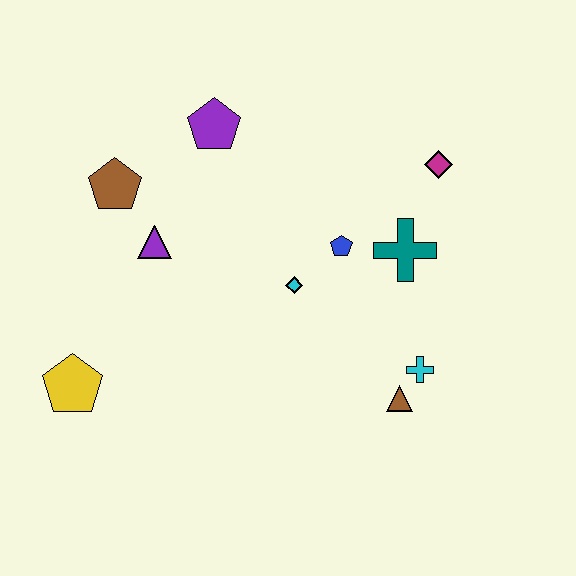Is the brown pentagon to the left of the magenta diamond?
Yes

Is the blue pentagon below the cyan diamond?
No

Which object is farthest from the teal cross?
The yellow pentagon is farthest from the teal cross.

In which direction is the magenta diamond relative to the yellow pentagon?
The magenta diamond is to the right of the yellow pentagon.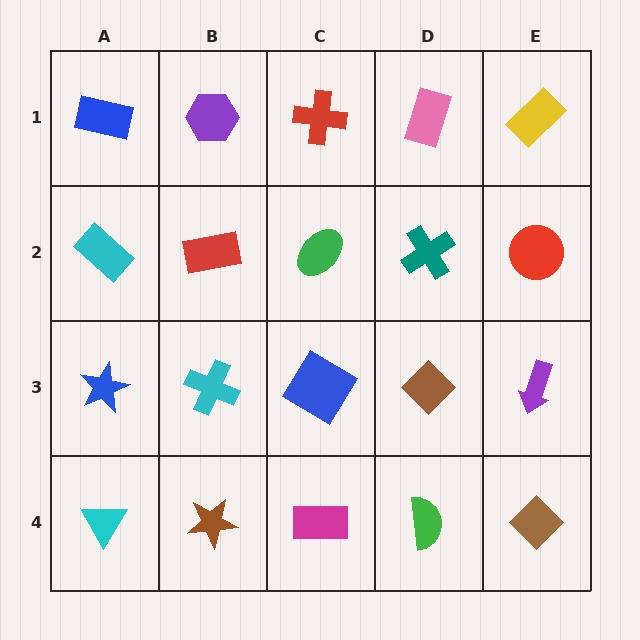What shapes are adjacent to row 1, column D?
A teal cross (row 2, column D), a red cross (row 1, column C), a yellow rectangle (row 1, column E).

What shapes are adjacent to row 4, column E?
A purple arrow (row 3, column E), a green semicircle (row 4, column D).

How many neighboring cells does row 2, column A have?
3.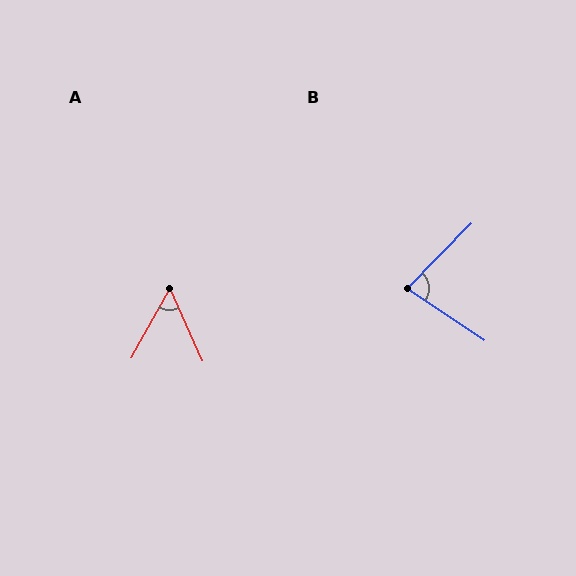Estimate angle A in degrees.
Approximately 53 degrees.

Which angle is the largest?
B, at approximately 79 degrees.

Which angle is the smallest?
A, at approximately 53 degrees.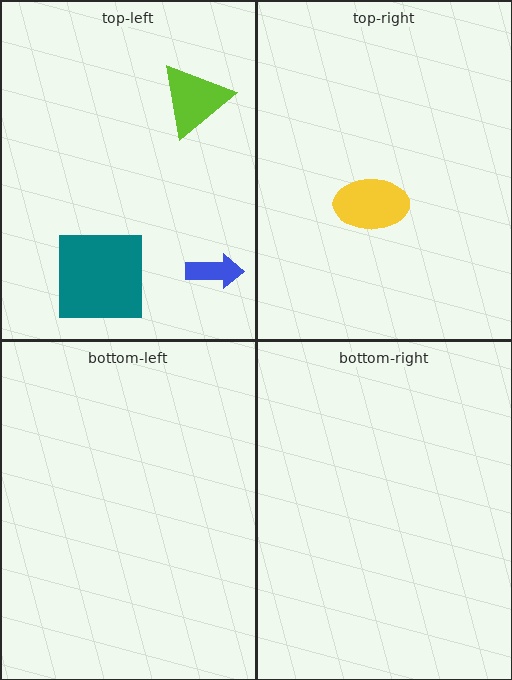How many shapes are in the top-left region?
3.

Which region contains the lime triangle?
The top-left region.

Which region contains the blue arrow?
The top-left region.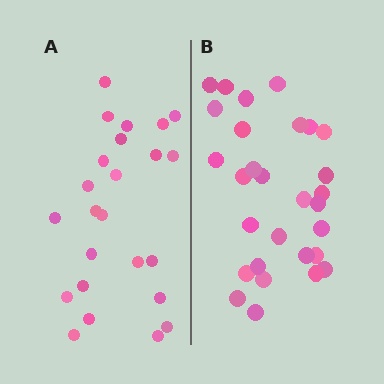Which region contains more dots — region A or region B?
Region B (the right region) has more dots.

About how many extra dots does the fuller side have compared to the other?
Region B has about 5 more dots than region A.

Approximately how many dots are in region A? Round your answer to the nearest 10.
About 20 dots. (The exact count is 24, which rounds to 20.)